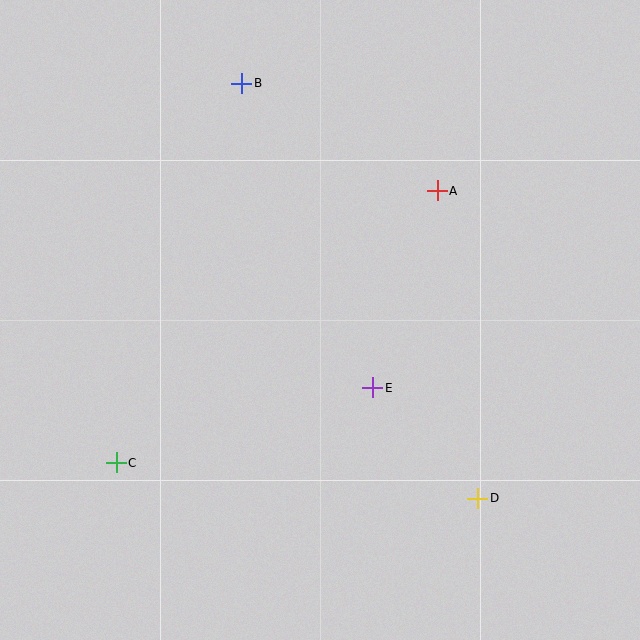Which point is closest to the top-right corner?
Point A is closest to the top-right corner.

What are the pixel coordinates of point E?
Point E is at (373, 388).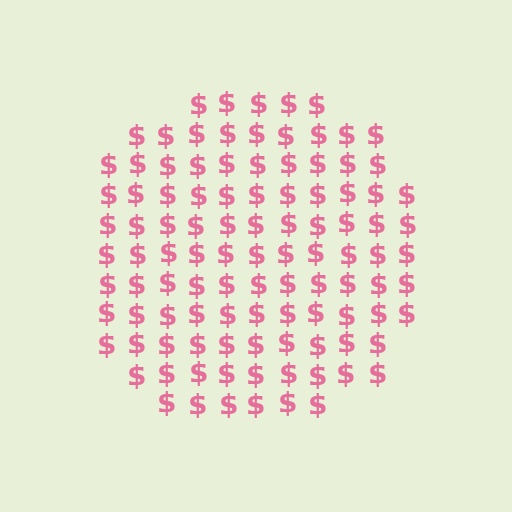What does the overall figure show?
The overall figure shows a circle.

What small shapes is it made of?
It is made of small dollar signs.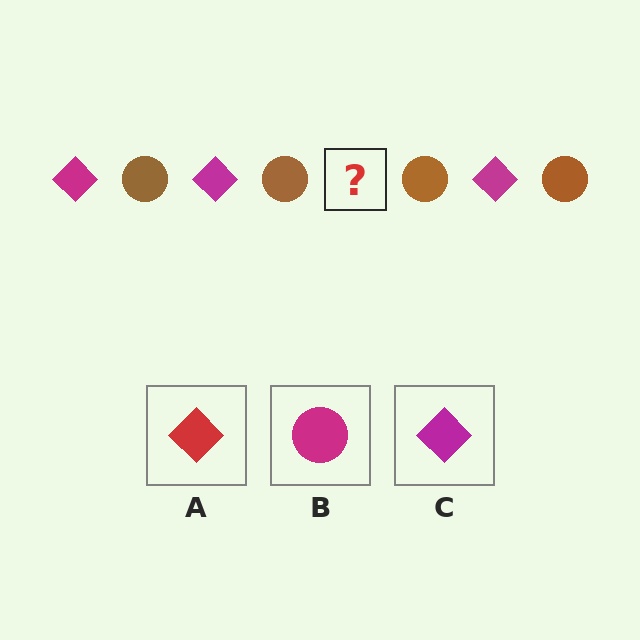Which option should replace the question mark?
Option C.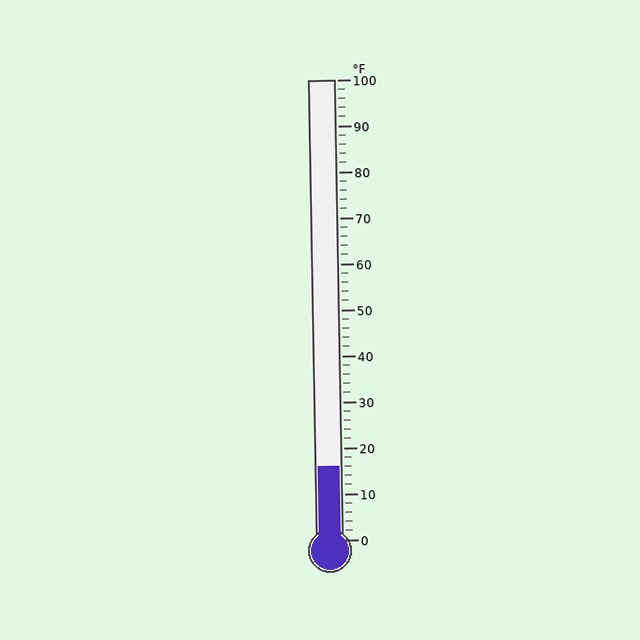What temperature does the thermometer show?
The thermometer shows approximately 16°F.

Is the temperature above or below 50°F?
The temperature is below 50°F.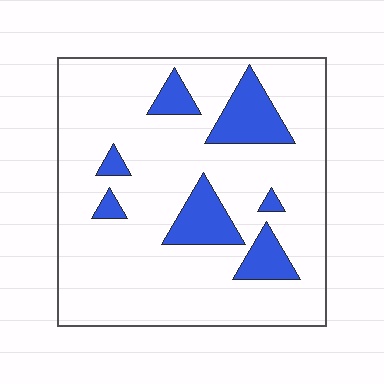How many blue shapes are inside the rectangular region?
7.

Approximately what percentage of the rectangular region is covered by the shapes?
Approximately 15%.